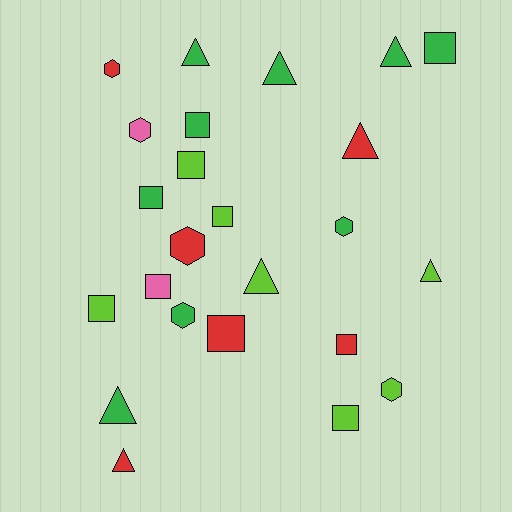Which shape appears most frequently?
Square, with 10 objects.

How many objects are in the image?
There are 24 objects.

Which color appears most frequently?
Green, with 9 objects.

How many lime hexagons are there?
There is 1 lime hexagon.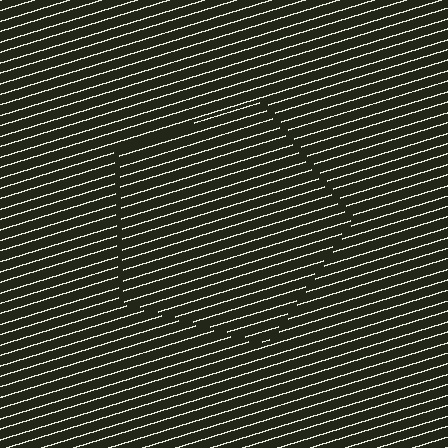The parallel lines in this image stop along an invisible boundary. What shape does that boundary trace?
An illusory pentagon. The interior of the shape contains the same grating, shifted by half a period — the contour is defined by the phase discontinuity where line-ends from the inner and outer gratings abut.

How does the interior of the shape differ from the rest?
The interior of the shape contains the same grating, shifted by half a period — the contour is defined by the phase discontinuity where line-ends from the inner and outer gratings abut.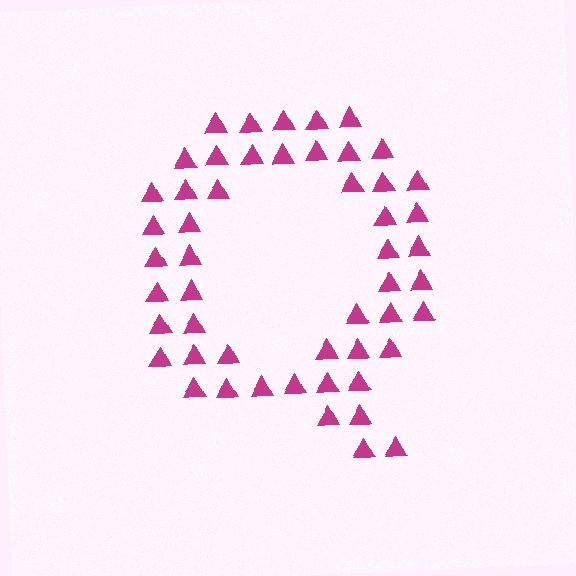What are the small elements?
The small elements are triangles.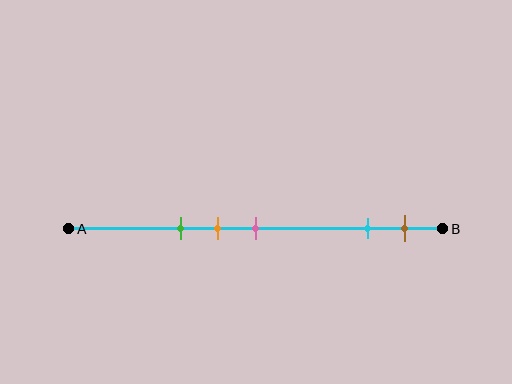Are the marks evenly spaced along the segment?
No, the marks are not evenly spaced.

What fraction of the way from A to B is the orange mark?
The orange mark is approximately 40% (0.4) of the way from A to B.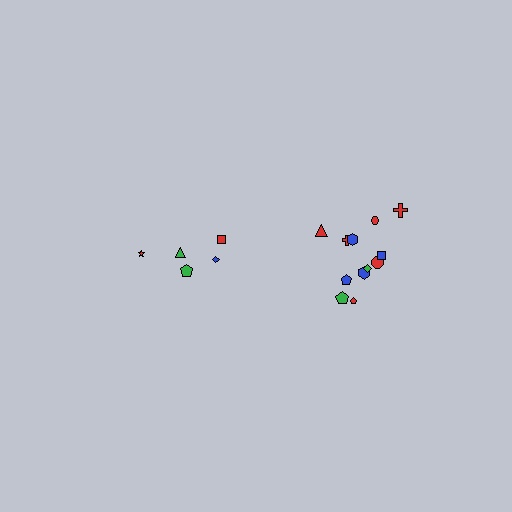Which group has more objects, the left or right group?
The right group.